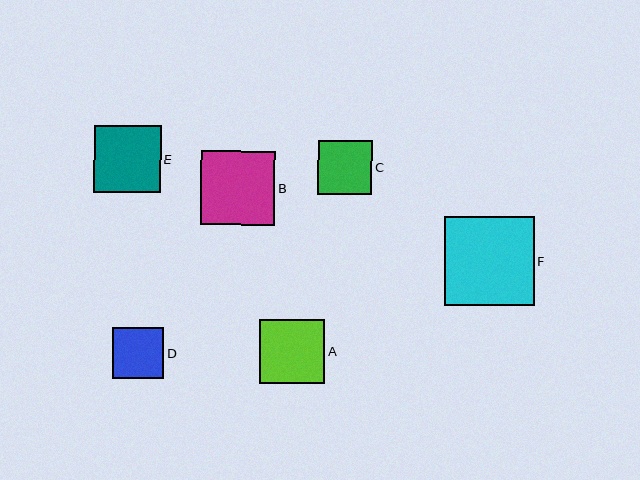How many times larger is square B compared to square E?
Square B is approximately 1.1 times the size of square E.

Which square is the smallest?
Square D is the smallest with a size of approximately 51 pixels.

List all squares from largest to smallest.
From largest to smallest: F, B, E, A, C, D.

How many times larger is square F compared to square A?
Square F is approximately 1.4 times the size of square A.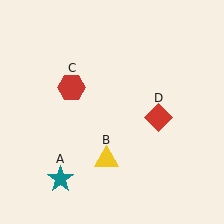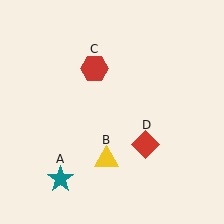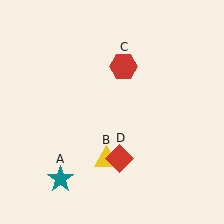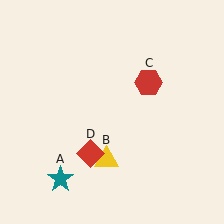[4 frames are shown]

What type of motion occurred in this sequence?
The red hexagon (object C), red diamond (object D) rotated clockwise around the center of the scene.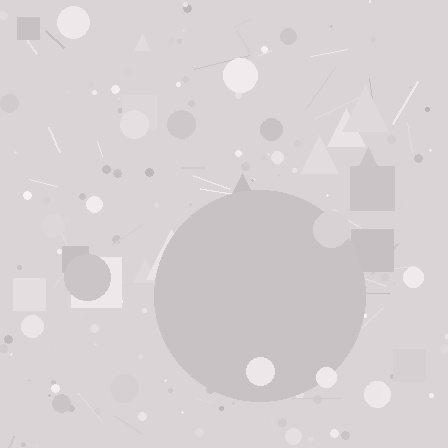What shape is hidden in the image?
A circle is hidden in the image.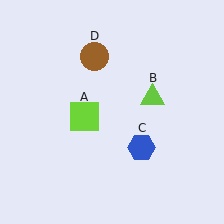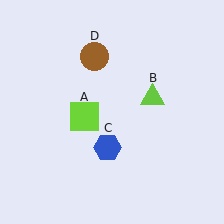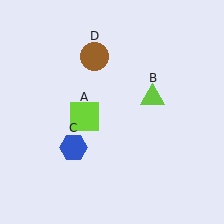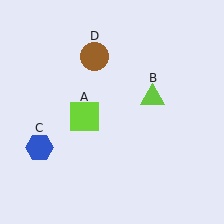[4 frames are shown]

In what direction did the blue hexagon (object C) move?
The blue hexagon (object C) moved left.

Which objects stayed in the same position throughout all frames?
Lime square (object A) and lime triangle (object B) and brown circle (object D) remained stationary.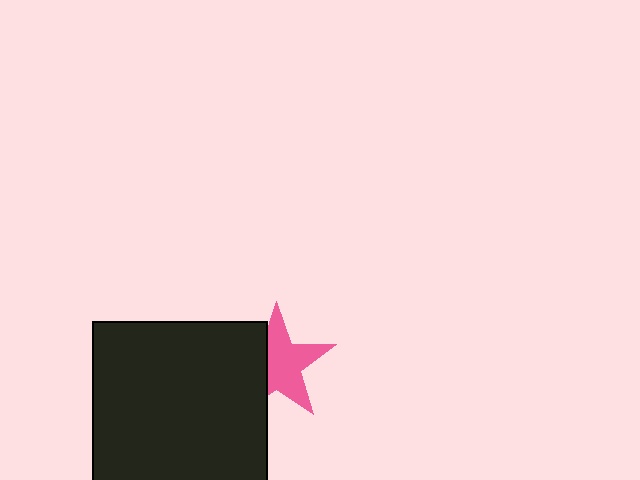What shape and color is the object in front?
The object in front is a black square.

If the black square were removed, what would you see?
You would see the complete pink star.